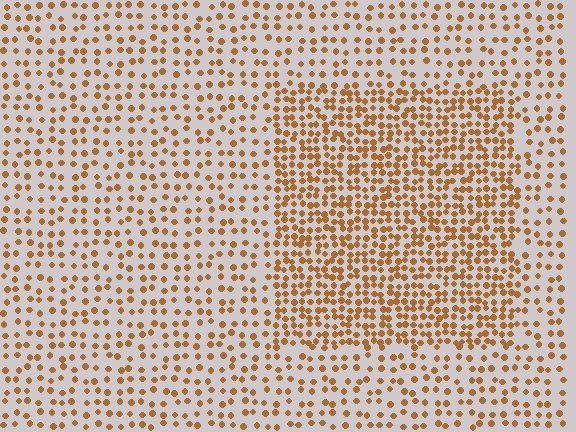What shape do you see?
I see a rectangle.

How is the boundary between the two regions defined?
The boundary is defined by a change in element density (approximately 2.0x ratio). All elements are the same color, size, and shape.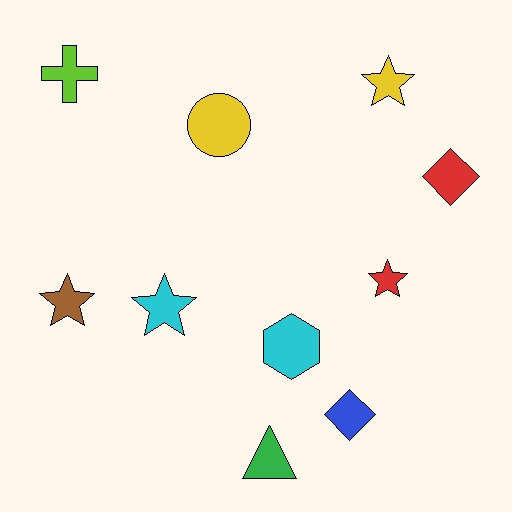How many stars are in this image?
There are 4 stars.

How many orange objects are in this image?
There are no orange objects.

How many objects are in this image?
There are 10 objects.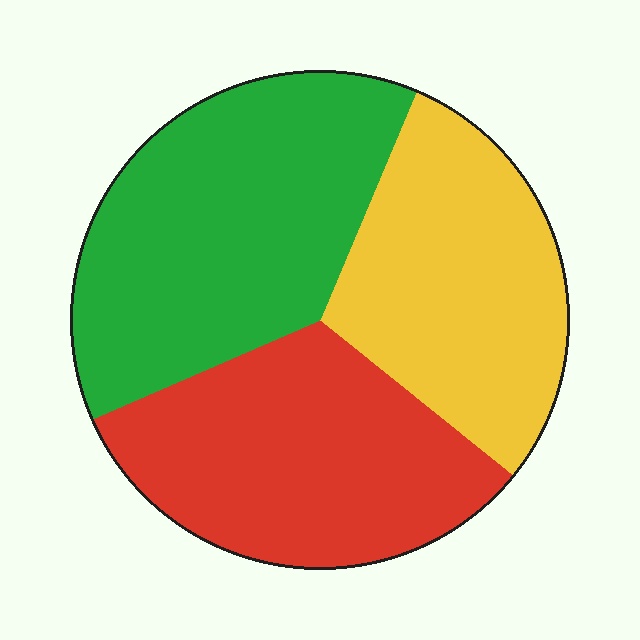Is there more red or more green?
Green.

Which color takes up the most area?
Green, at roughly 40%.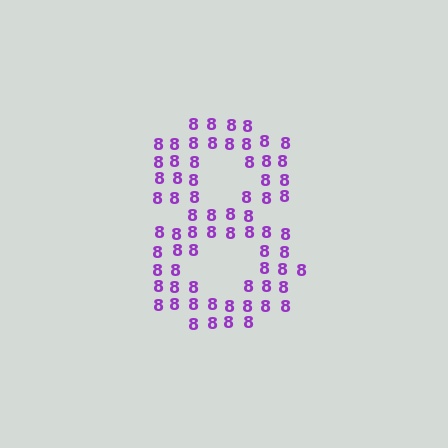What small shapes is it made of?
It is made of small digit 8's.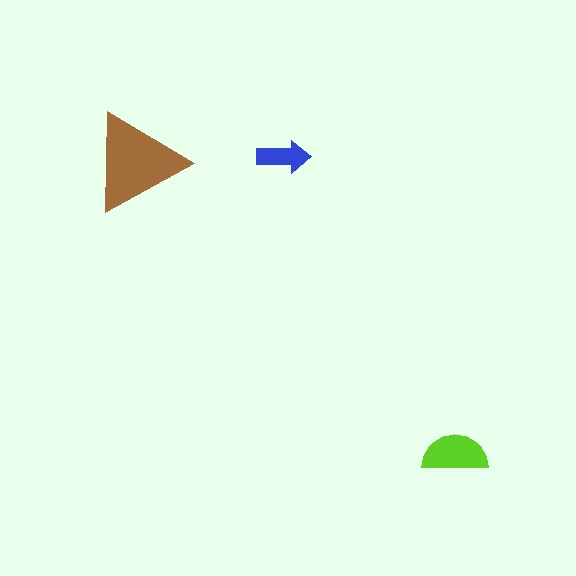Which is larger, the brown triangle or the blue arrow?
The brown triangle.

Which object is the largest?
The brown triangle.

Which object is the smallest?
The blue arrow.